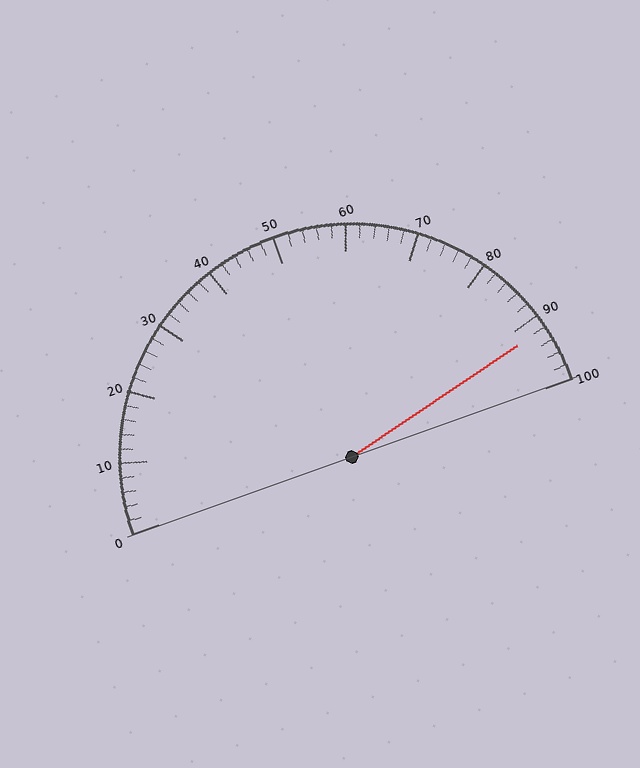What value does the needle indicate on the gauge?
The needle indicates approximately 92.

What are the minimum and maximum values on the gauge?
The gauge ranges from 0 to 100.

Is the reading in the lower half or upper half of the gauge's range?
The reading is in the upper half of the range (0 to 100).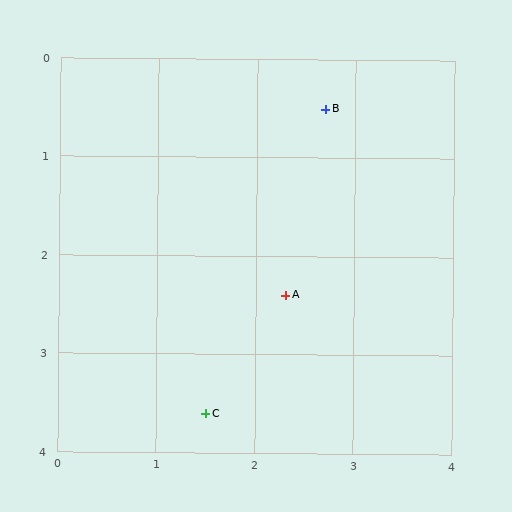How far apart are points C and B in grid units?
Points C and B are about 3.3 grid units apart.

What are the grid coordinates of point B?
Point B is at approximately (2.7, 0.5).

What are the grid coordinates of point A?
Point A is at approximately (2.3, 2.4).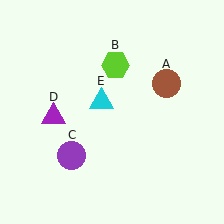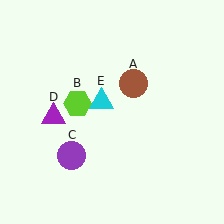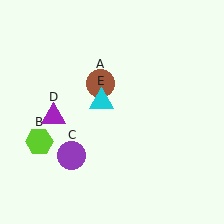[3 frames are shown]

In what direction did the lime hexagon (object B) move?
The lime hexagon (object B) moved down and to the left.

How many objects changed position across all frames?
2 objects changed position: brown circle (object A), lime hexagon (object B).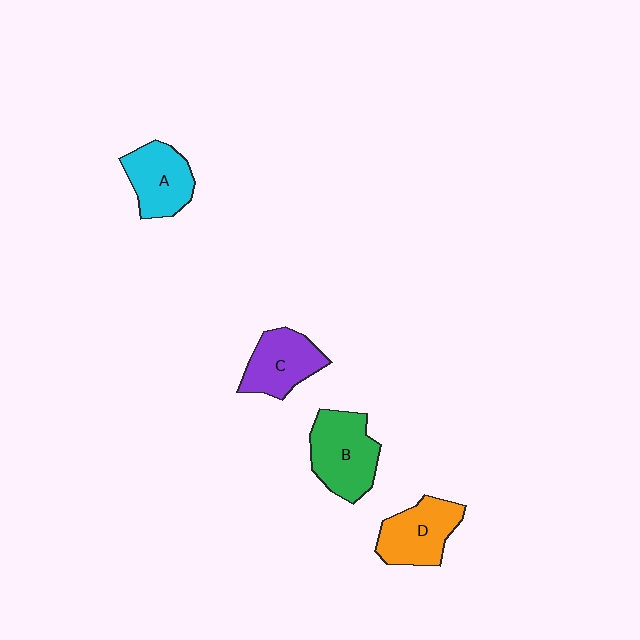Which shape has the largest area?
Shape B (green).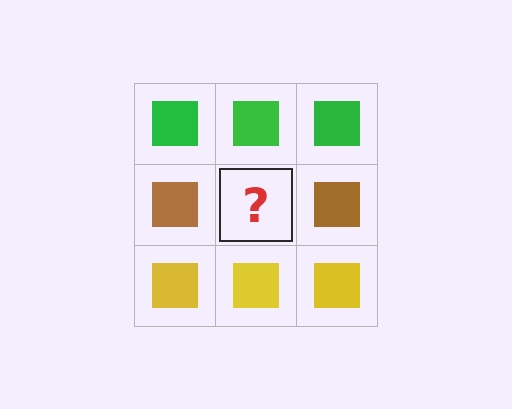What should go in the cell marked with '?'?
The missing cell should contain a brown square.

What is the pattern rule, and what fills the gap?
The rule is that each row has a consistent color. The gap should be filled with a brown square.